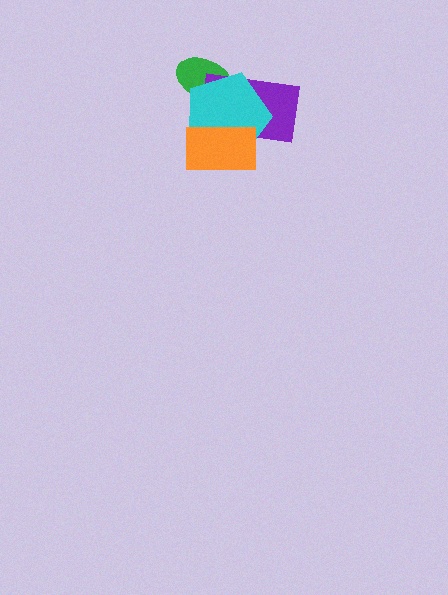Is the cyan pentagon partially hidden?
Yes, it is partially covered by another shape.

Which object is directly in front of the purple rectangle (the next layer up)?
The cyan pentagon is directly in front of the purple rectangle.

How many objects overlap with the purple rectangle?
3 objects overlap with the purple rectangle.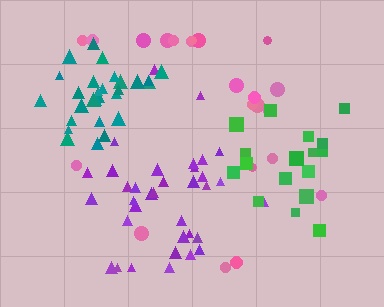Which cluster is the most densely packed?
Teal.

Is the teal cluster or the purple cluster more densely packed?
Teal.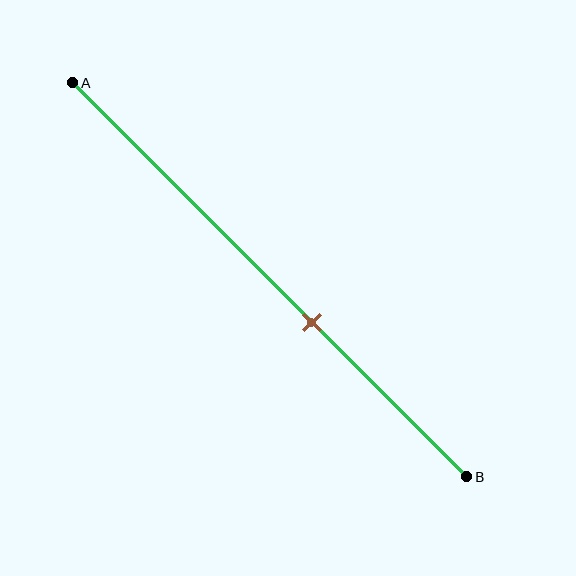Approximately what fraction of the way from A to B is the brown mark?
The brown mark is approximately 60% of the way from A to B.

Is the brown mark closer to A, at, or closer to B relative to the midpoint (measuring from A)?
The brown mark is closer to point B than the midpoint of segment AB.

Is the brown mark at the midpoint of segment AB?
No, the mark is at about 60% from A, not at the 50% midpoint.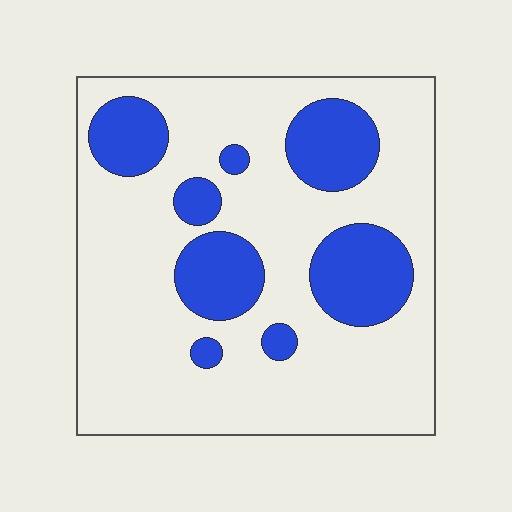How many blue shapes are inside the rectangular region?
8.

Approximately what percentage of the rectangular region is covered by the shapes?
Approximately 25%.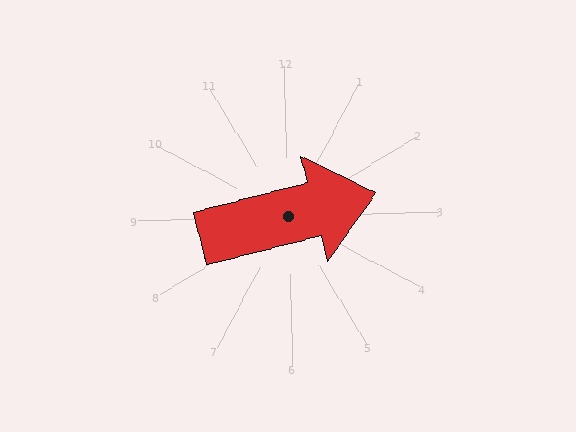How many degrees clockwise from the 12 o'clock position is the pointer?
Approximately 77 degrees.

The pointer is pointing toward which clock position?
Roughly 3 o'clock.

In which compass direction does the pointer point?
East.